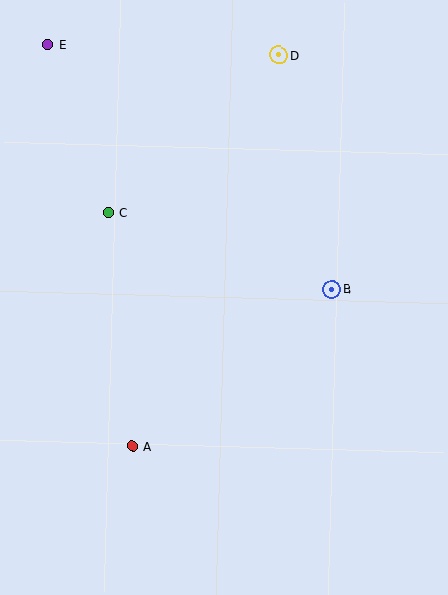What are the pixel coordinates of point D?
Point D is at (279, 55).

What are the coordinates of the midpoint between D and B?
The midpoint between D and B is at (305, 172).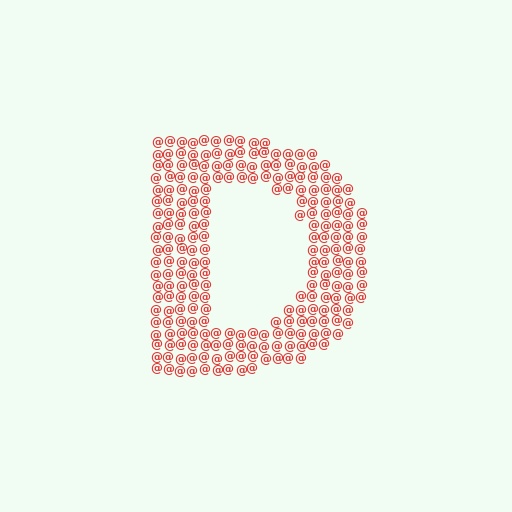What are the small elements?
The small elements are at signs.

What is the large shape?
The large shape is the letter D.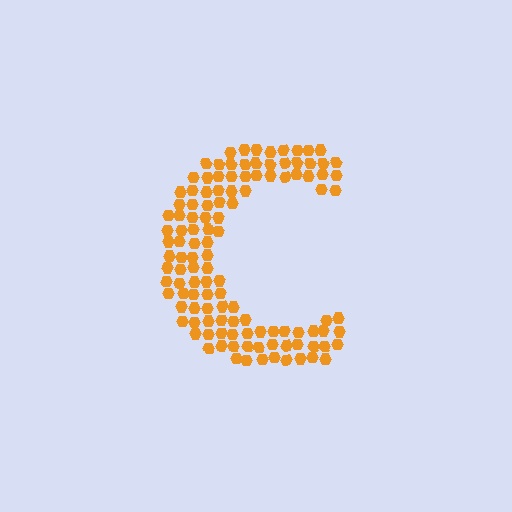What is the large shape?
The large shape is the letter C.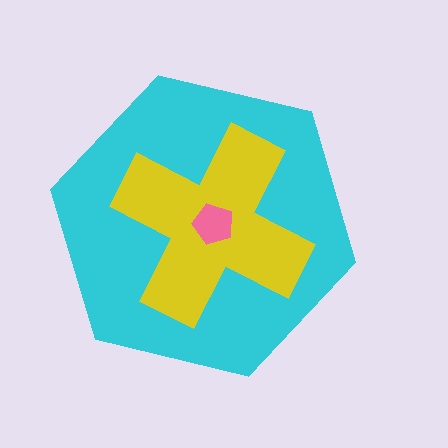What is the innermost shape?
The pink pentagon.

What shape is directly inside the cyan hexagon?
The yellow cross.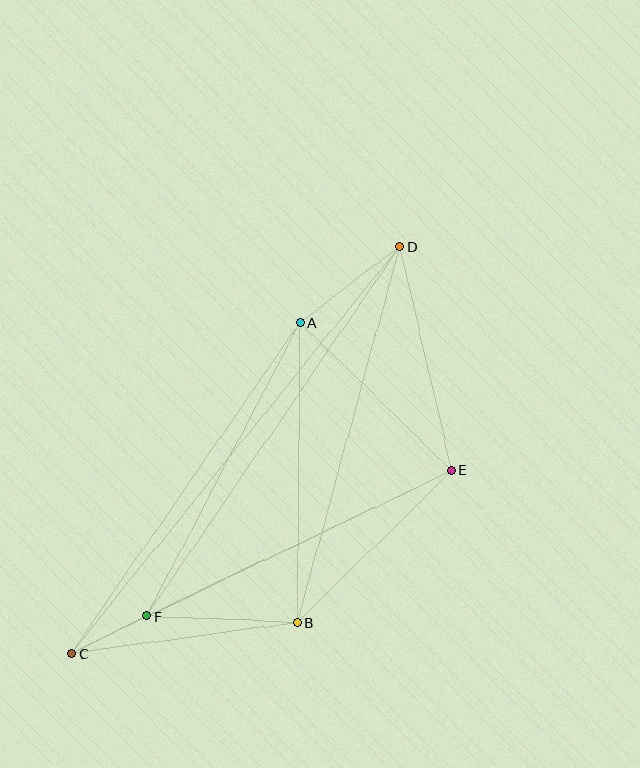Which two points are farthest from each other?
Points C and D are farthest from each other.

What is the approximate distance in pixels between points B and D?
The distance between B and D is approximately 390 pixels.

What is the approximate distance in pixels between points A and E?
The distance between A and E is approximately 212 pixels.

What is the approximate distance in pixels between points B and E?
The distance between B and E is approximately 217 pixels.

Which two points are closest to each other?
Points C and F are closest to each other.